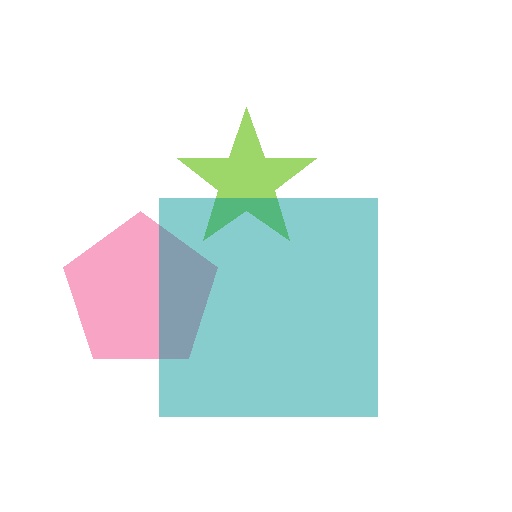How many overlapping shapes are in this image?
There are 3 overlapping shapes in the image.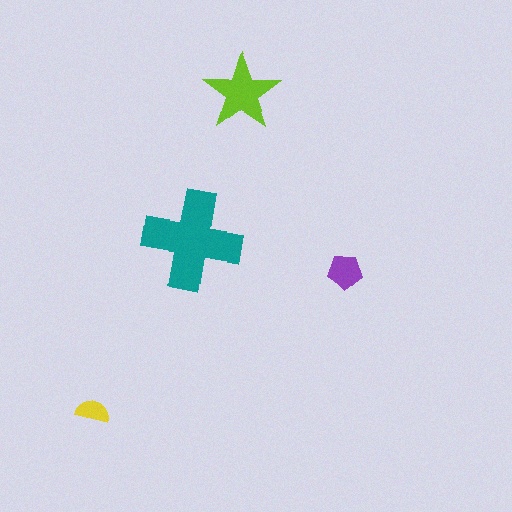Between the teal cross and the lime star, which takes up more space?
The teal cross.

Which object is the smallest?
The yellow semicircle.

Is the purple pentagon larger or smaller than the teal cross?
Smaller.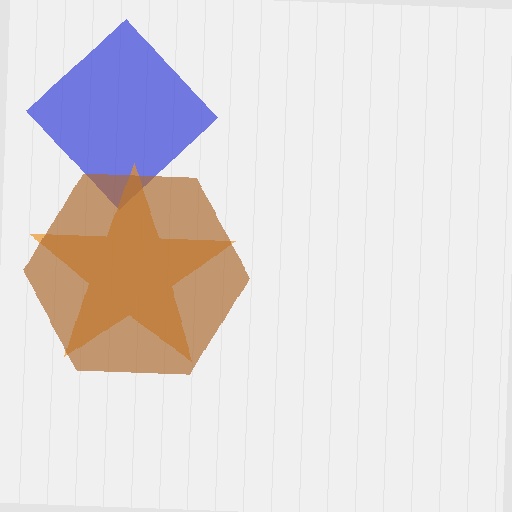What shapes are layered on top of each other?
The layered shapes are: a blue diamond, an orange star, a brown hexagon.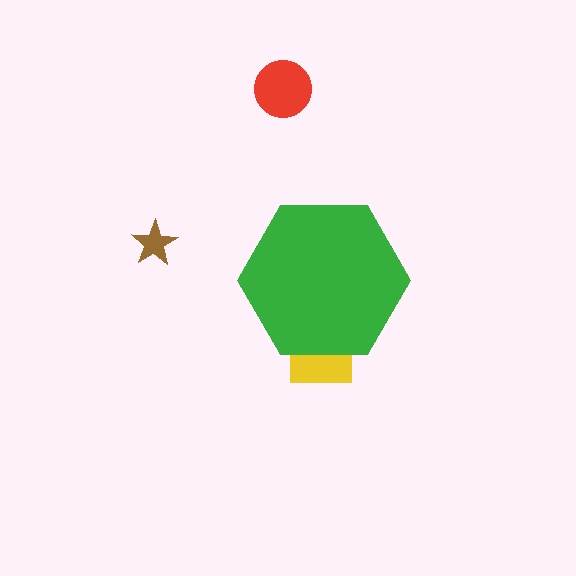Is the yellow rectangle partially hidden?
Yes, the yellow rectangle is partially hidden behind the green hexagon.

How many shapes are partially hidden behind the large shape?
1 shape is partially hidden.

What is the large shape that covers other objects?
A green hexagon.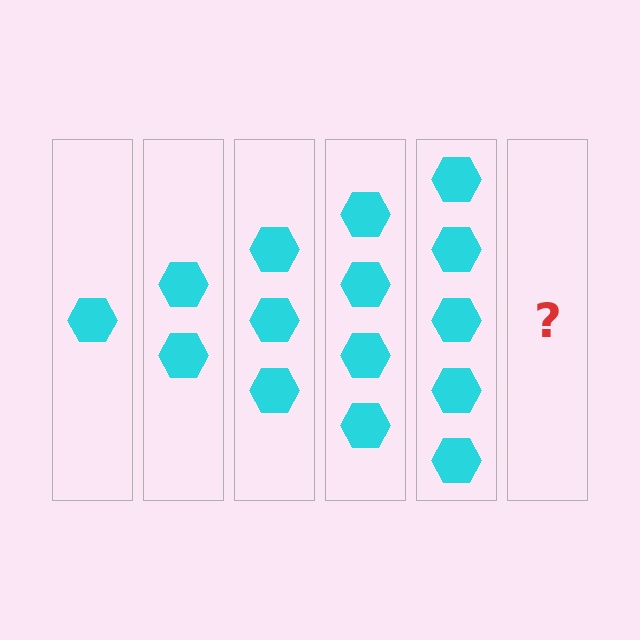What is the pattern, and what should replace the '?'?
The pattern is that each step adds one more hexagon. The '?' should be 6 hexagons.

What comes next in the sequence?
The next element should be 6 hexagons.